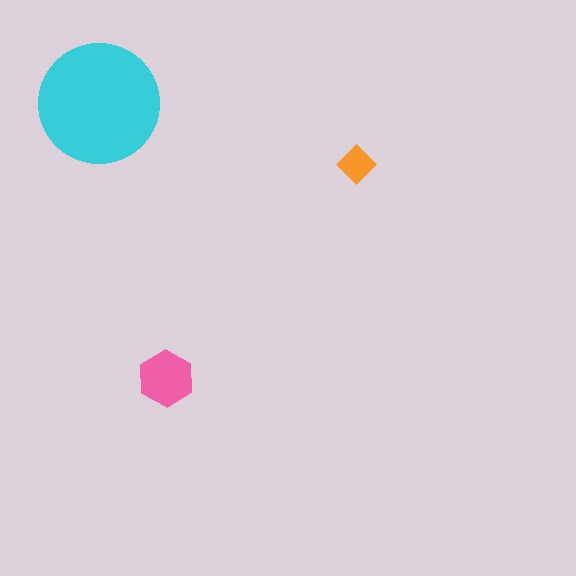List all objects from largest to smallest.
The cyan circle, the pink hexagon, the orange diamond.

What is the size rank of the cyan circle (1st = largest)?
1st.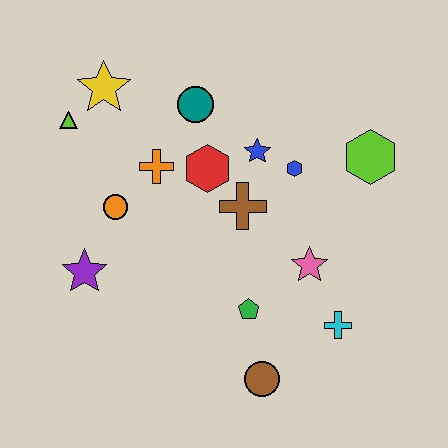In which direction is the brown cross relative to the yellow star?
The brown cross is to the right of the yellow star.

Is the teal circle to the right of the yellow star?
Yes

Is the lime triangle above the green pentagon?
Yes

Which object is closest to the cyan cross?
The pink star is closest to the cyan cross.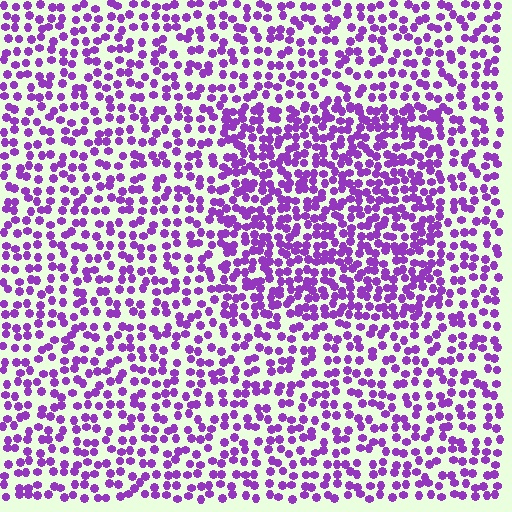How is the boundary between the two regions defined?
The boundary is defined by a change in element density (approximately 1.7x ratio). All elements are the same color, size, and shape.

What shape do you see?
I see a rectangle.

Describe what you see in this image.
The image contains small purple elements arranged at two different densities. A rectangle-shaped region is visible where the elements are more densely packed than the surrounding area.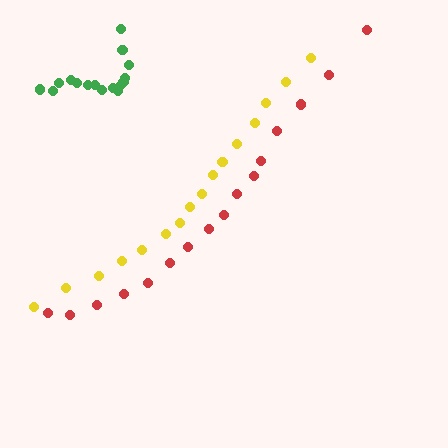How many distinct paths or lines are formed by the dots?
There are 3 distinct paths.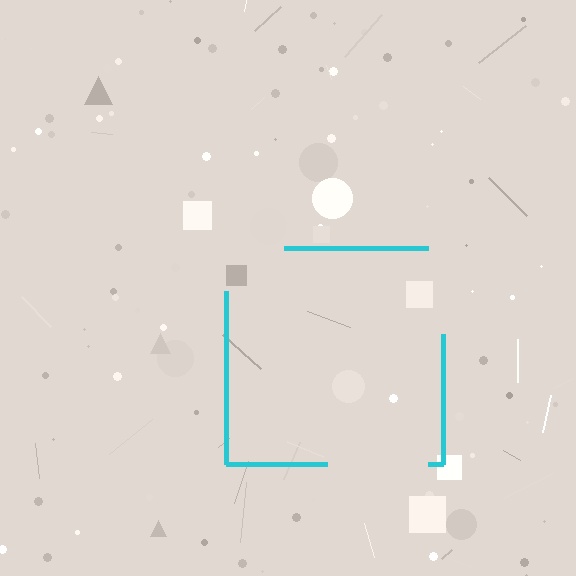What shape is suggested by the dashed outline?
The dashed outline suggests a square.